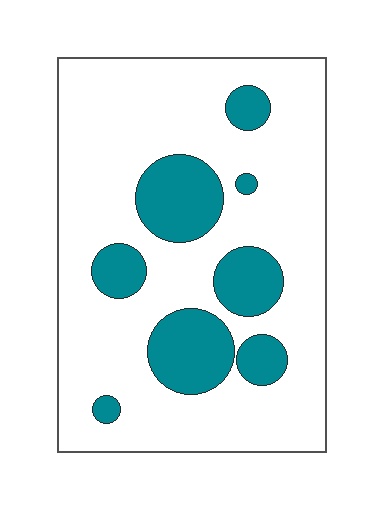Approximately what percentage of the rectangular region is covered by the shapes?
Approximately 20%.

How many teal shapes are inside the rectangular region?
8.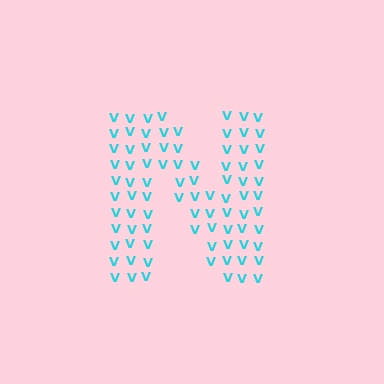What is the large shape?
The large shape is the letter N.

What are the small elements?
The small elements are letter V's.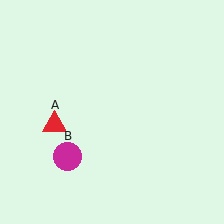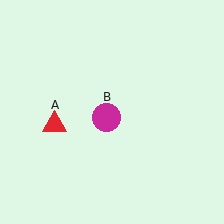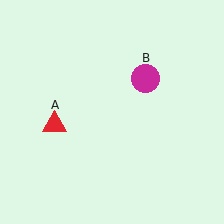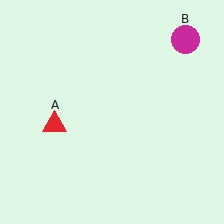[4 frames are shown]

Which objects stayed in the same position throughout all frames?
Red triangle (object A) remained stationary.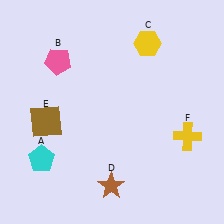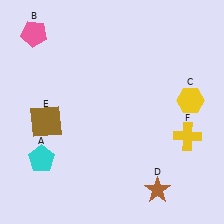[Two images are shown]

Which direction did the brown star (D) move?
The brown star (D) moved right.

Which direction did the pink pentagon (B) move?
The pink pentagon (B) moved up.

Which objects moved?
The objects that moved are: the pink pentagon (B), the yellow hexagon (C), the brown star (D).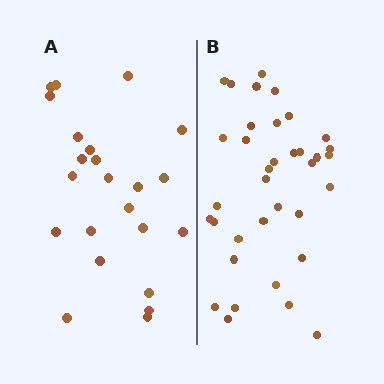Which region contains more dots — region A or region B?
Region B (the right region) has more dots.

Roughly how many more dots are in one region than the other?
Region B has approximately 15 more dots than region A.